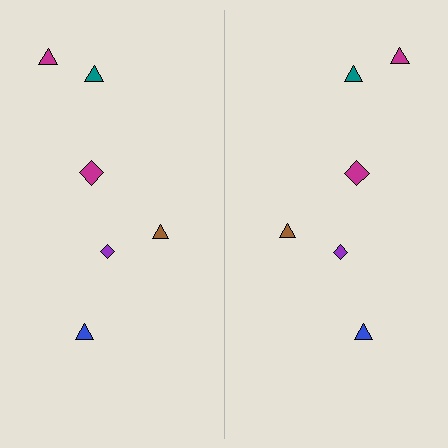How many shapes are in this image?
There are 12 shapes in this image.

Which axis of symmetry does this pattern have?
The pattern has a vertical axis of symmetry running through the center of the image.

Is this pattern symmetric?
Yes, this pattern has bilateral (reflection) symmetry.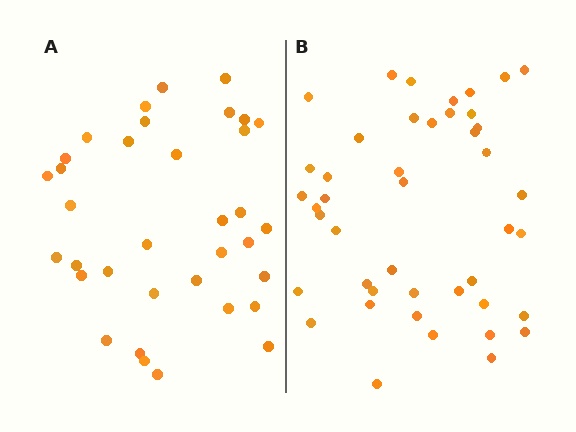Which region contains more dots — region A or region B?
Region B (the right region) has more dots.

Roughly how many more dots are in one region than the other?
Region B has roughly 8 or so more dots than region A.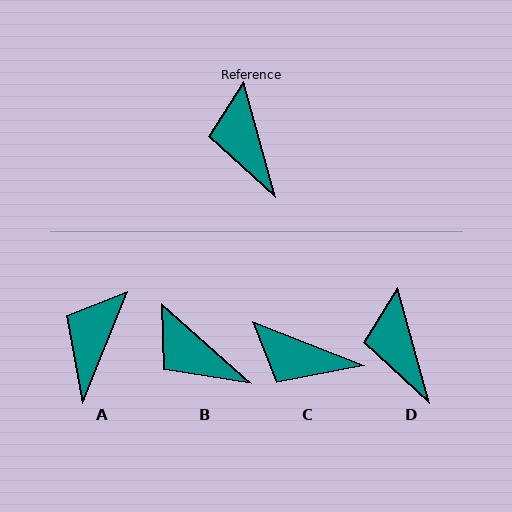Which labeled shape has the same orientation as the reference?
D.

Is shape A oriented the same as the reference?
No, it is off by about 37 degrees.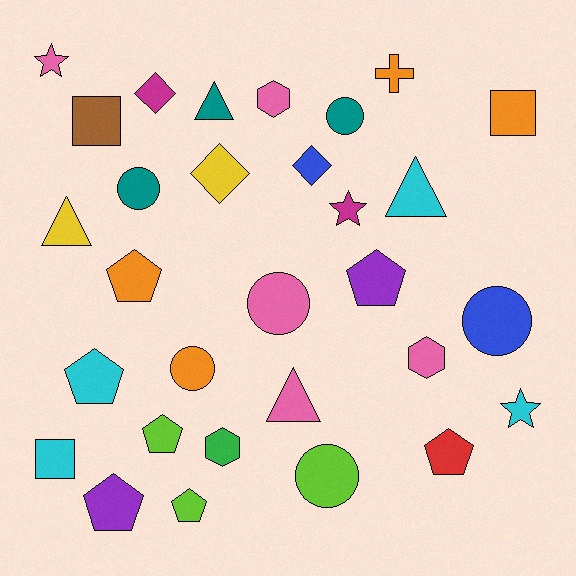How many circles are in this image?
There are 6 circles.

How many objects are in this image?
There are 30 objects.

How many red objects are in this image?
There is 1 red object.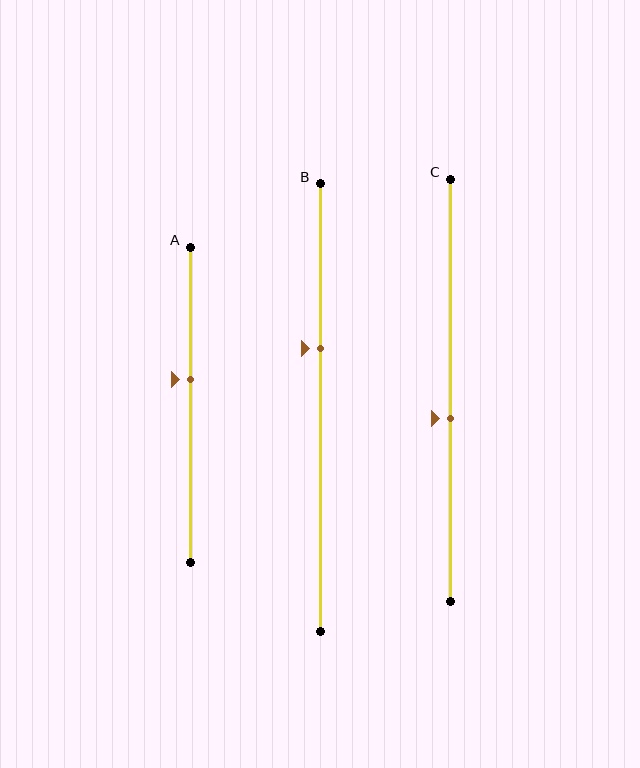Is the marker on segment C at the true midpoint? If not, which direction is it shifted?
No, the marker on segment C is shifted downward by about 7% of the segment length.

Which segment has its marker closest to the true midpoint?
Segment C has its marker closest to the true midpoint.